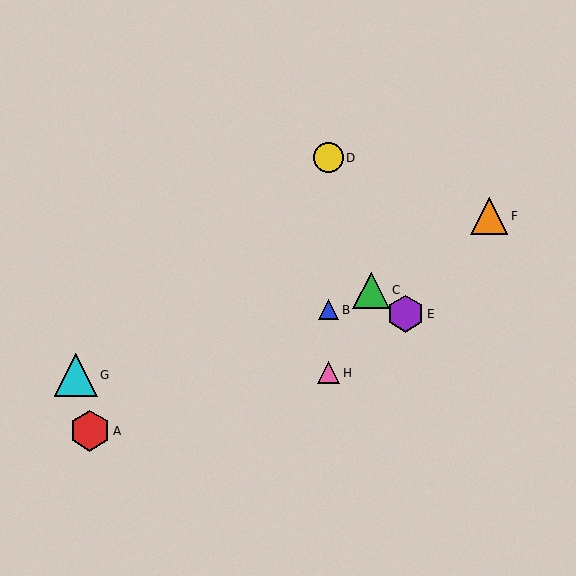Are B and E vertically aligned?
No, B is at x≈328 and E is at x≈405.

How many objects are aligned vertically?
3 objects (B, D, H) are aligned vertically.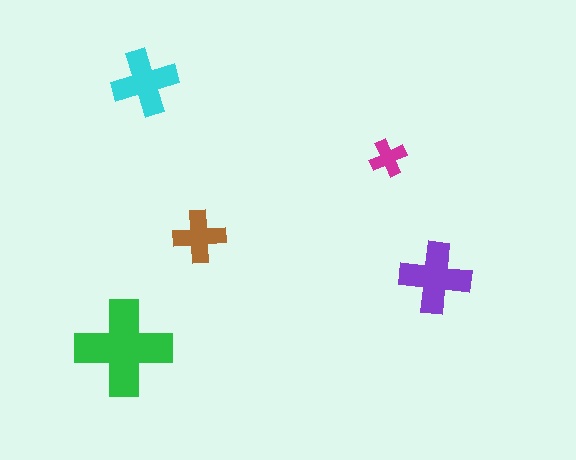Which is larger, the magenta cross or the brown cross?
The brown one.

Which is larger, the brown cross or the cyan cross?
The cyan one.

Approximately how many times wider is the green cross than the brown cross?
About 2 times wider.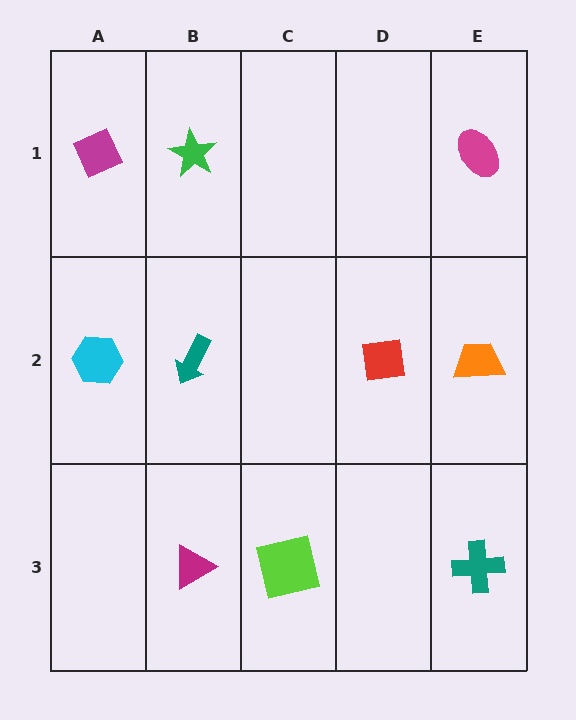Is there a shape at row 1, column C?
No, that cell is empty.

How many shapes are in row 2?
4 shapes.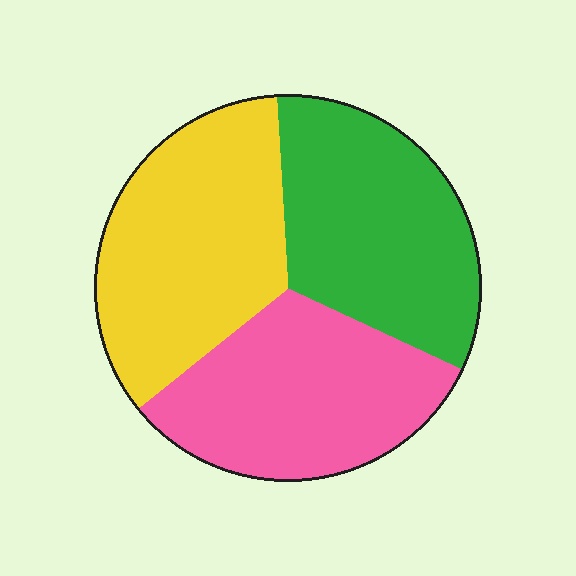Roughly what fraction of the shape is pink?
Pink takes up about one third (1/3) of the shape.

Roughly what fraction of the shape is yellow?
Yellow covers about 35% of the shape.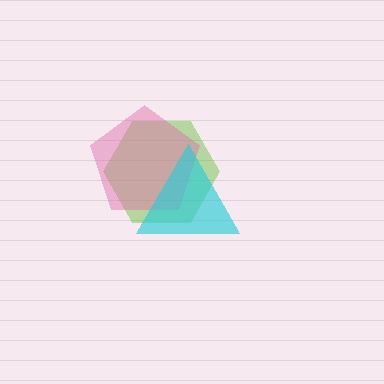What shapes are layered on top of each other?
The layered shapes are: a lime hexagon, a pink pentagon, a cyan triangle.